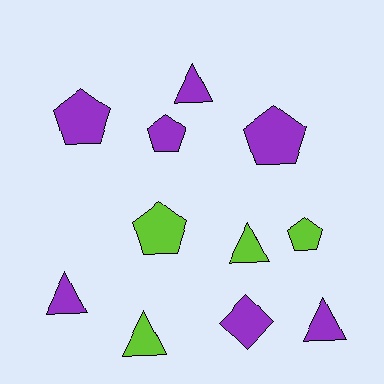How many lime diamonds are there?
There are no lime diamonds.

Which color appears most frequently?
Purple, with 7 objects.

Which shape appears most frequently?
Triangle, with 5 objects.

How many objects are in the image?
There are 11 objects.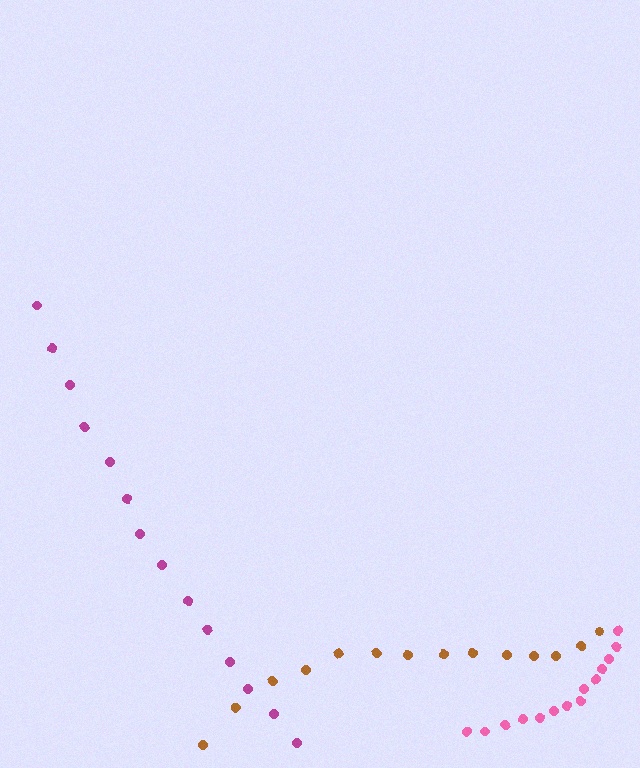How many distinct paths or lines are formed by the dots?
There are 3 distinct paths.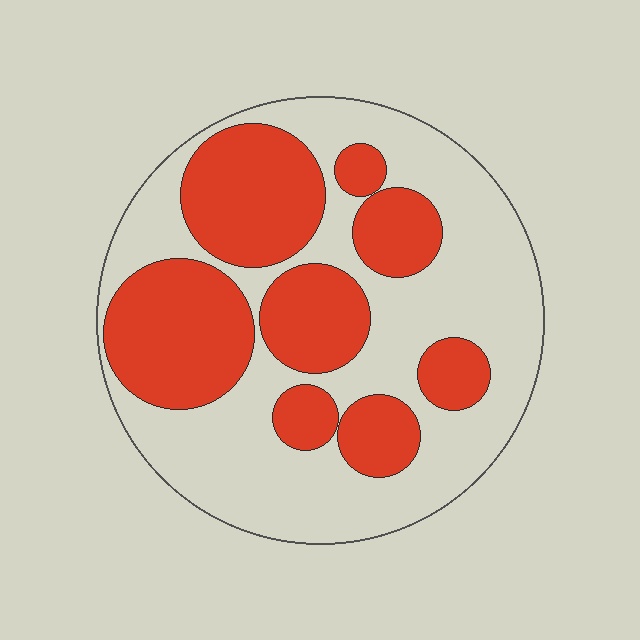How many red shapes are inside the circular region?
8.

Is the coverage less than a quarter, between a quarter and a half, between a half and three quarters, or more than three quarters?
Between a quarter and a half.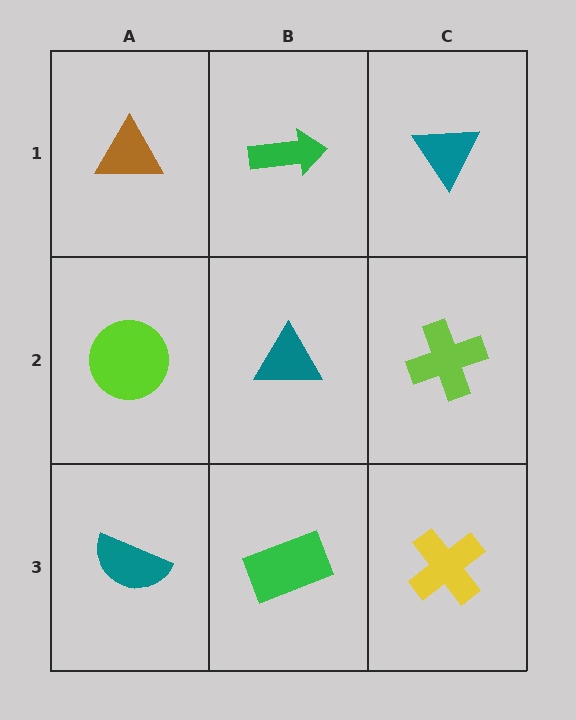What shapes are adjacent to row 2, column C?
A teal triangle (row 1, column C), a yellow cross (row 3, column C), a teal triangle (row 2, column B).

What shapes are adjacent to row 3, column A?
A lime circle (row 2, column A), a green rectangle (row 3, column B).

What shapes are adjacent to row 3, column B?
A teal triangle (row 2, column B), a teal semicircle (row 3, column A), a yellow cross (row 3, column C).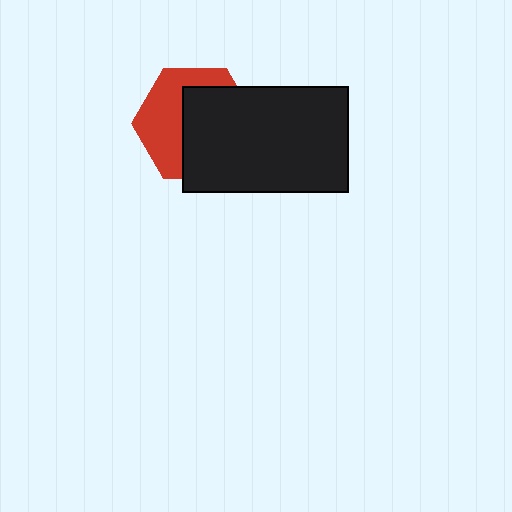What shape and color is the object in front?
The object in front is a black rectangle.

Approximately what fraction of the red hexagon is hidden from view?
Roughly 56% of the red hexagon is hidden behind the black rectangle.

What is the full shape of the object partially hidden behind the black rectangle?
The partially hidden object is a red hexagon.